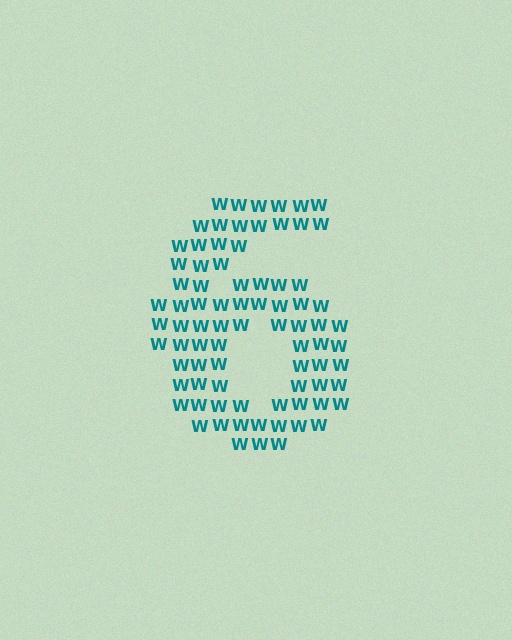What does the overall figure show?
The overall figure shows the digit 6.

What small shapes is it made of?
It is made of small letter W's.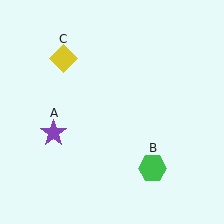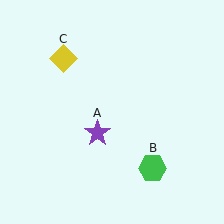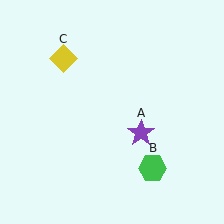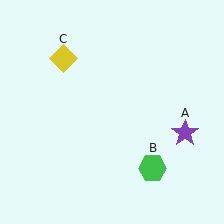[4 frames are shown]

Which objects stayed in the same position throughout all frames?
Green hexagon (object B) and yellow diamond (object C) remained stationary.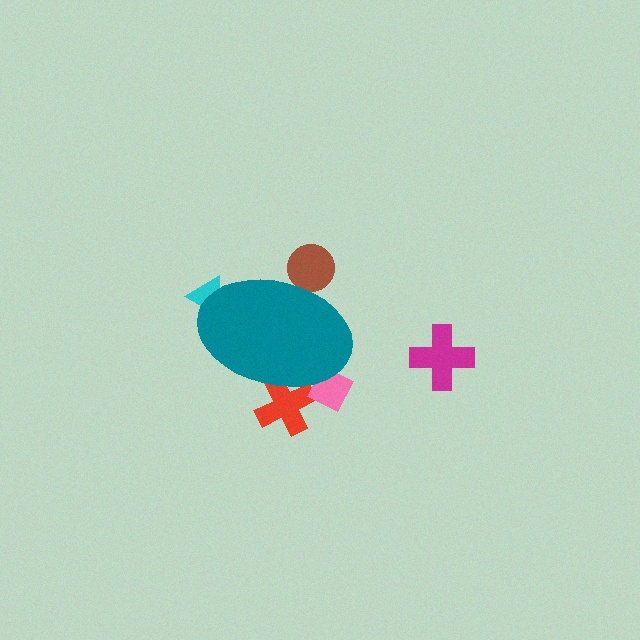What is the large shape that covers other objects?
A teal ellipse.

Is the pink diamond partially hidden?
Yes, the pink diamond is partially hidden behind the teal ellipse.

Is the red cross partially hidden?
Yes, the red cross is partially hidden behind the teal ellipse.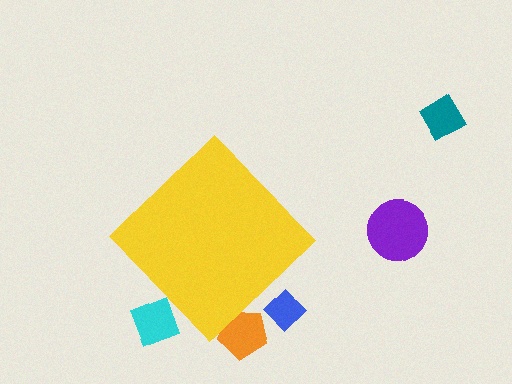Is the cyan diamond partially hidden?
Yes, the cyan diamond is partially hidden behind the yellow diamond.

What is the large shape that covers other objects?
A yellow diamond.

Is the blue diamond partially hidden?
Yes, the blue diamond is partially hidden behind the yellow diamond.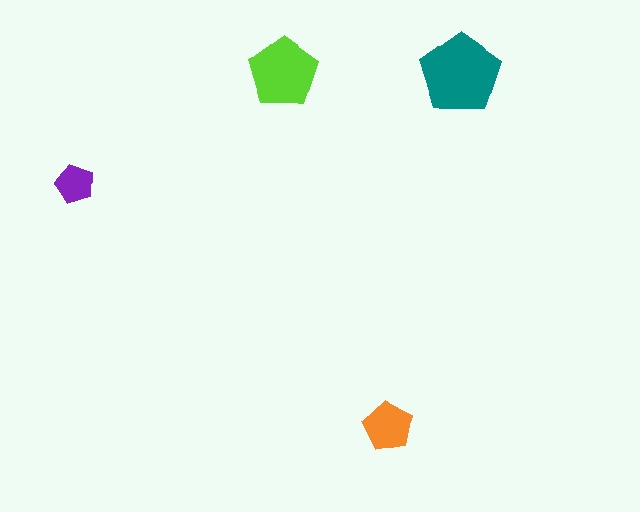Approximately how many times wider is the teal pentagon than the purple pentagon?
About 2 times wider.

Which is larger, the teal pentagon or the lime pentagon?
The teal one.